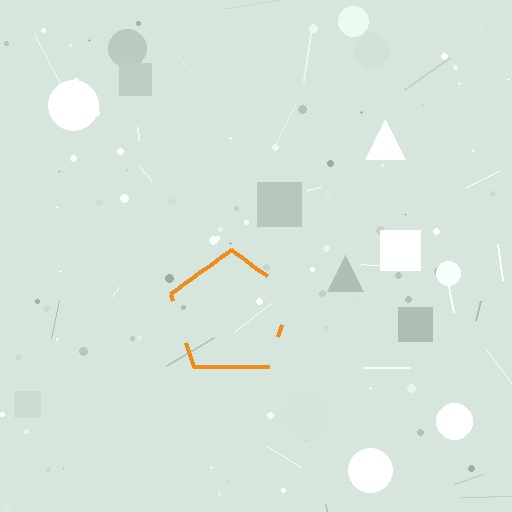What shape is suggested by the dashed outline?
The dashed outline suggests a pentagon.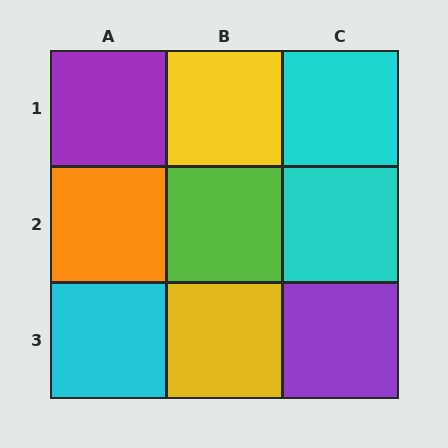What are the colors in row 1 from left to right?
Purple, yellow, cyan.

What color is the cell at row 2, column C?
Cyan.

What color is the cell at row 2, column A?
Orange.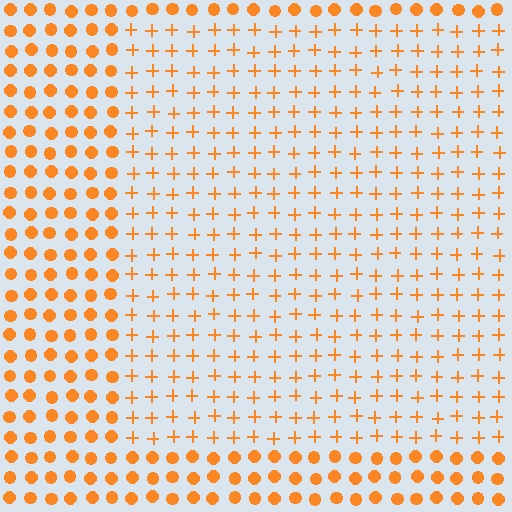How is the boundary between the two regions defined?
The boundary is defined by a change in element shape: plus signs inside vs. circles outside. All elements share the same color and spacing.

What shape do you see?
I see a rectangle.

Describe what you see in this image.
The image is filled with small orange elements arranged in a uniform grid. A rectangle-shaped region contains plus signs, while the surrounding area contains circles. The boundary is defined purely by the change in element shape.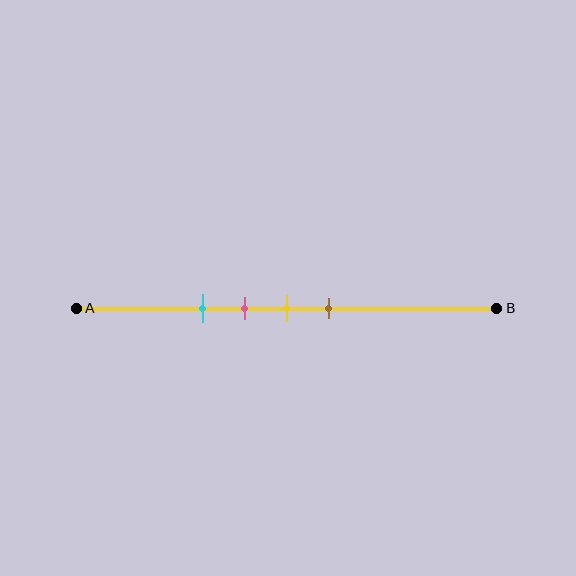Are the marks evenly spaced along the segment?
Yes, the marks are approximately evenly spaced.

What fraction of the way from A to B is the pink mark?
The pink mark is approximately 40% (0.4) of the way from A to B.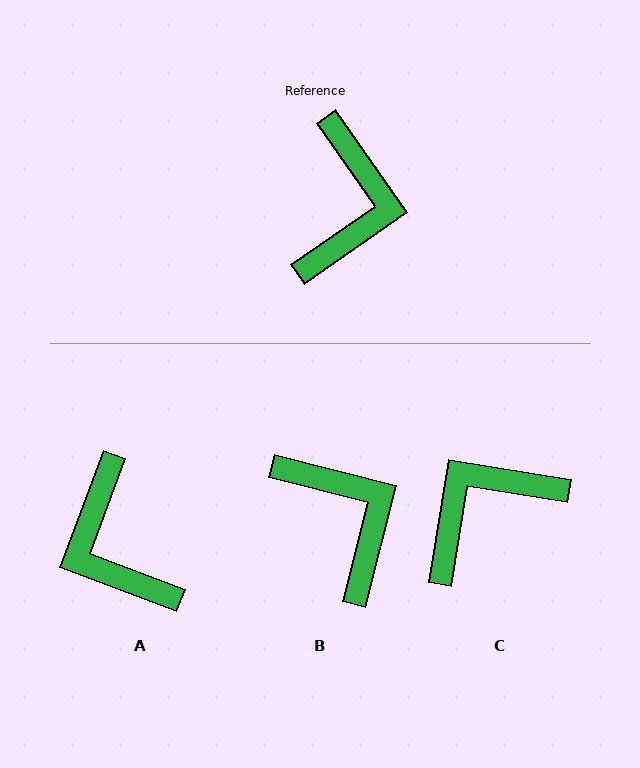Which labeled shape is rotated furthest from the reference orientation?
A, about 145 degrees away.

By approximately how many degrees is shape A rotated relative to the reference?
Approximately 145 degrees clockwise.